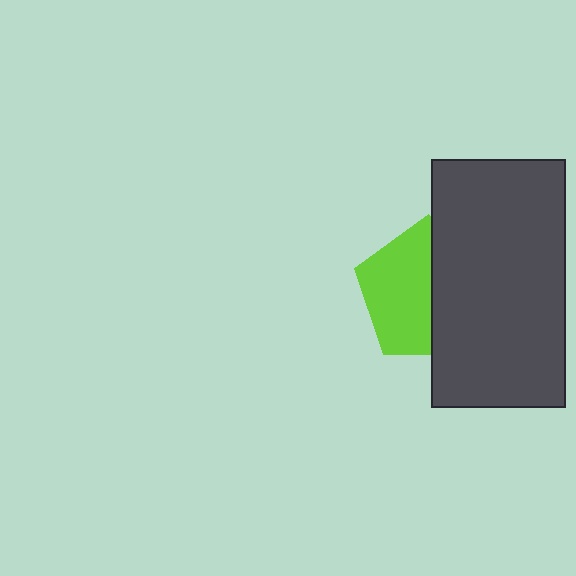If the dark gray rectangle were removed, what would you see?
You would see the complete lime pentagon.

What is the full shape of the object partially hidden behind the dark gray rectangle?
The partially hidden object is a lime pentagon.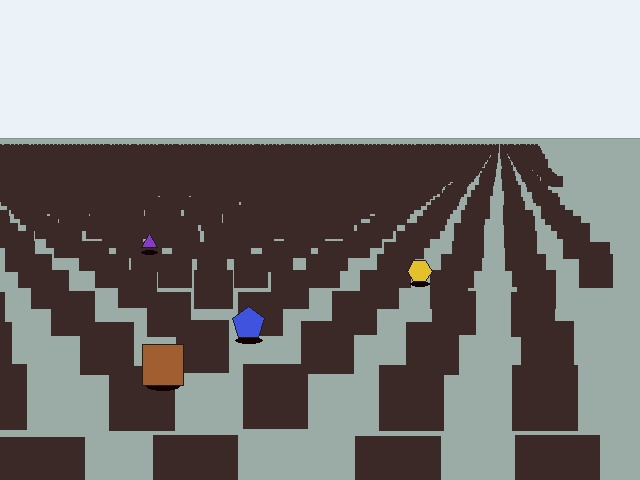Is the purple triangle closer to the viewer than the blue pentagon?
No. The blue pentagon is closer — you can tell from the texture gradient: the ground texture is coarser near it.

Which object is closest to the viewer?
The brown square is closest. The texture marks near it are larger and more spread out.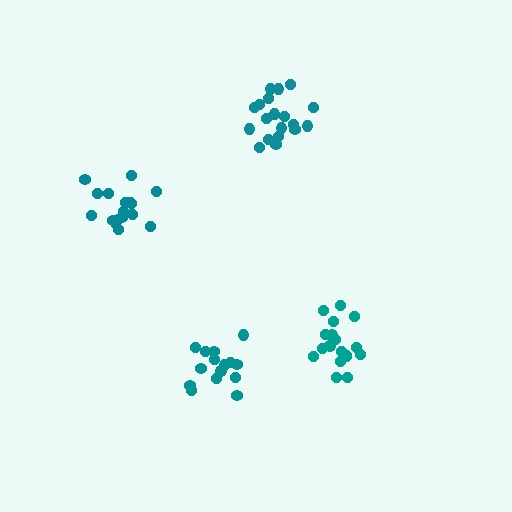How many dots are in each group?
Group 1: 15 dots, Group 2: 19 dots, Group 3: 18 dots, Group 4: 17 dots (69 total).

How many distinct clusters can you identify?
There are 4 distinct clusters.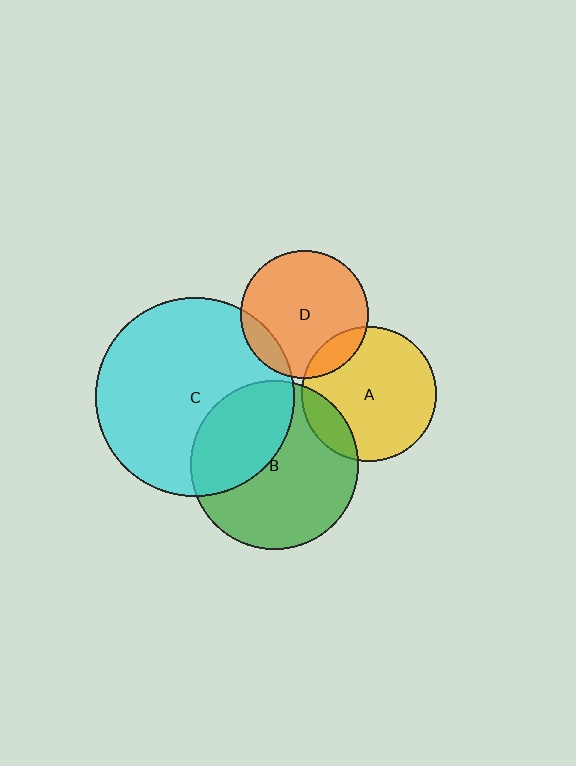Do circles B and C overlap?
Yes.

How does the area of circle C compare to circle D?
Approximately 2.4 times.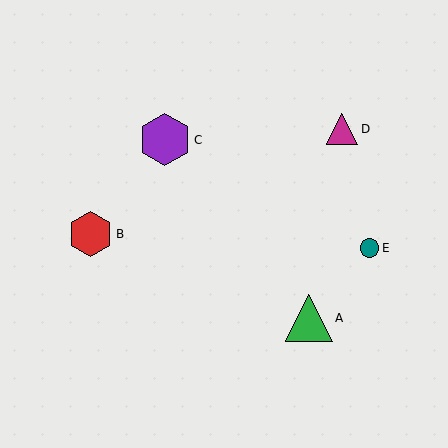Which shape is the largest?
The purple hexagon (labeled C) is the largest.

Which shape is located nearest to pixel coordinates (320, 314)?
The green triangle (labeled A) at (309, 318) is nearest to that location.